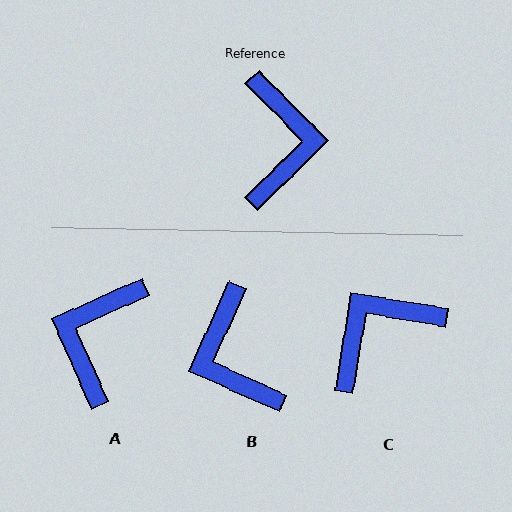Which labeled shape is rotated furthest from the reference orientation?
A, about 159 degrees away.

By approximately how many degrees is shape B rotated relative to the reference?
Approximately 159 degrees clockwise.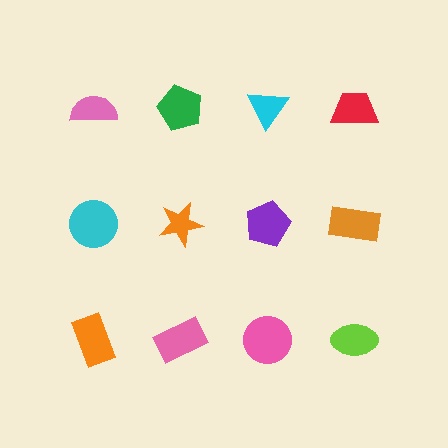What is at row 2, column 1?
A cyan circle.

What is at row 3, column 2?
A pink rectangle.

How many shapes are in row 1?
4 shapes.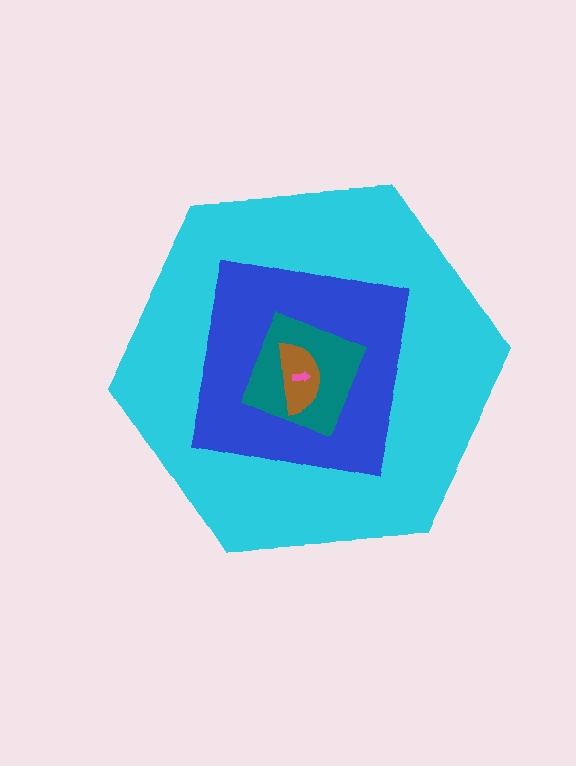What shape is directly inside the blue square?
The teal square.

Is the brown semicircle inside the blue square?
Yes.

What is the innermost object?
The pink arrow.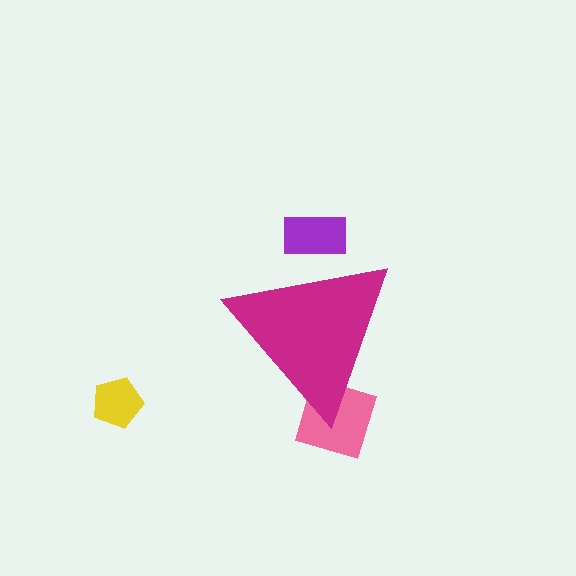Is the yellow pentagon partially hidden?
No, the yellow pentagon is fully visible.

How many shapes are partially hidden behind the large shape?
2 shapes are partially hidden.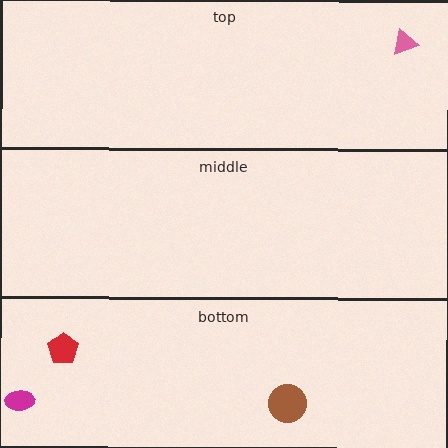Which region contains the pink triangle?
The top region.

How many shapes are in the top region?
1.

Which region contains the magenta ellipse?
The bottom region.